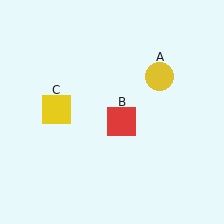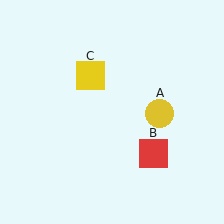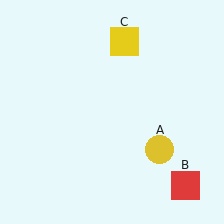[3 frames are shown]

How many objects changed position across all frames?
3 objects changed position: yellow circle (object A), red square (object B), yellow square (object C).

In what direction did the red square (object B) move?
The red square (object B) moved down and to the right.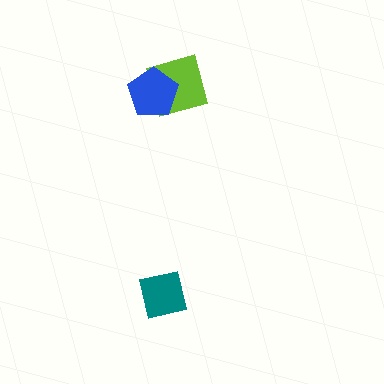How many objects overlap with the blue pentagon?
1 object overlaps with the blue pentagon.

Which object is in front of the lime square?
The blue pentagon is in front of the lime square.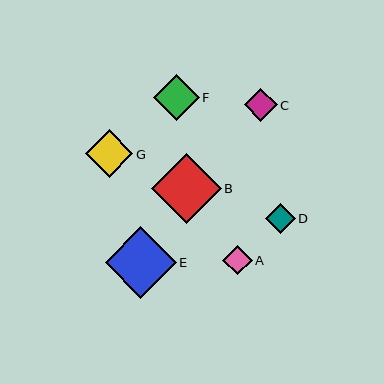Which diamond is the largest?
Diamond E is the largest with a size of approximately 71 pixels.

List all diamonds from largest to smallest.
From largest to smallest: E, B, G, F, C, D, A.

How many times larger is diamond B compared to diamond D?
Diamond B is approximately 2.3 times the size of diamond D.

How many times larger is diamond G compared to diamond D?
Diamond G is approximately 1.6 times the size of diamond D.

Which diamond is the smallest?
Diamond A is the smallest with a size of approximately 29 pixels.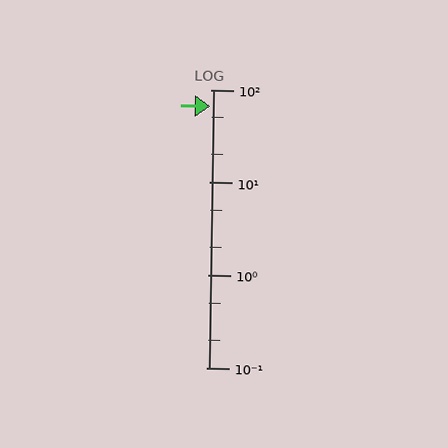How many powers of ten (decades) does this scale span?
The scale spans 3 decades, from 0.1 to 100.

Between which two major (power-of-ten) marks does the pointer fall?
The pointer is between 10 and 100.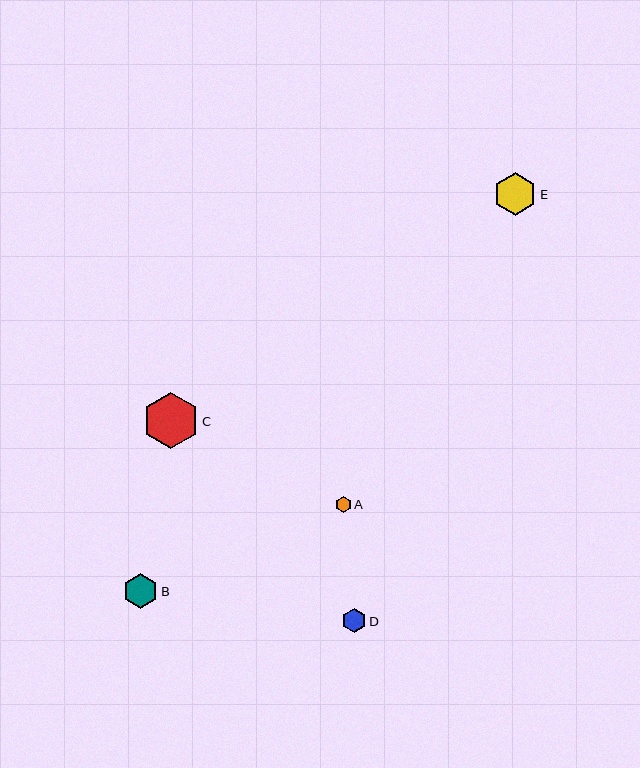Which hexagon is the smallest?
Hexagon A is the smallest with a size of approximately 15 pixels.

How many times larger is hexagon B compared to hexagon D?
Hexagon B is approximately 1.5 times the size of hexagon D.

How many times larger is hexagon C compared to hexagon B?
Hexagon C is approximately 1.6 times the size of hexagon B.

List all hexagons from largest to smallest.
From largest to smallest: C, E, B, D, A.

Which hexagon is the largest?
Hexagon C is the largest with a size of approximately 57 pixels.